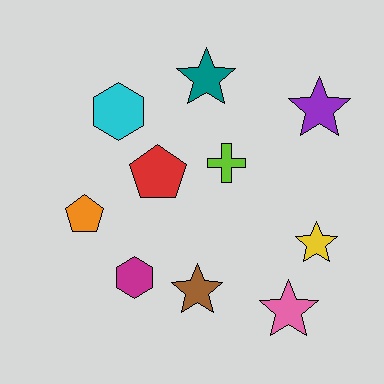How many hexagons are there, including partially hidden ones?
There are 2 hexagons.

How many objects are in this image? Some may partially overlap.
There are 10 objects.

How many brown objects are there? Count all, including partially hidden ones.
There is 1 brown object.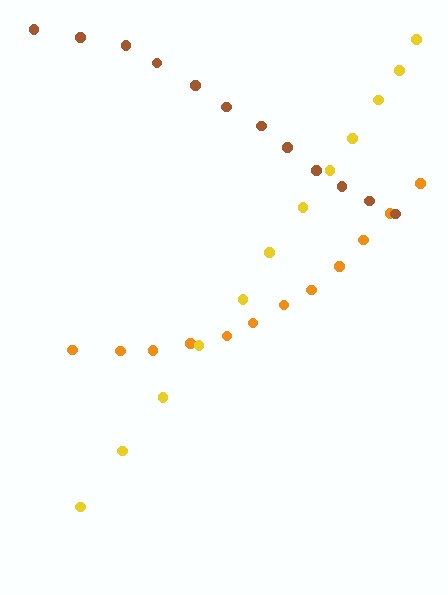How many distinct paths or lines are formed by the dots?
There are 3 distinct paths.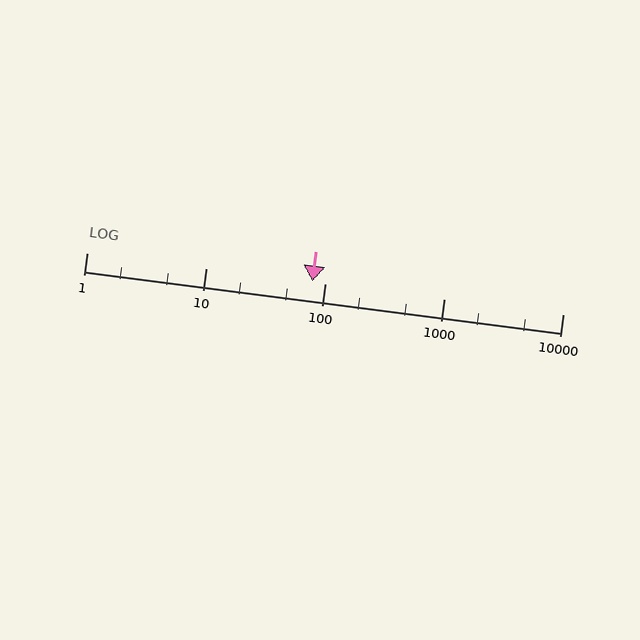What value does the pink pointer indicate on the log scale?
The pointer indicates approximately 78.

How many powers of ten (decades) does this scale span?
The scale spans 4 decades, from 1 to 10000.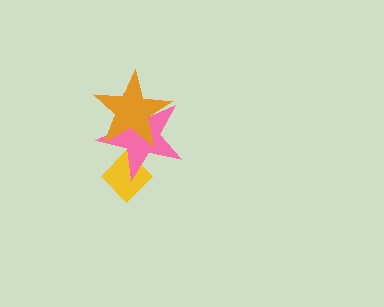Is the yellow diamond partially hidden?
Yes, it is partially covered by another shape.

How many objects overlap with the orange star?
1 object overlaps with the orange star.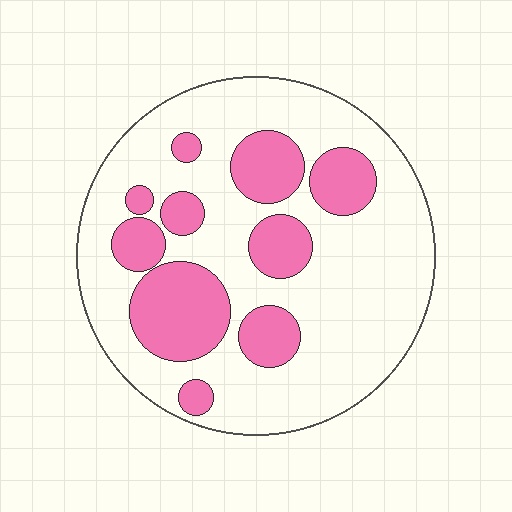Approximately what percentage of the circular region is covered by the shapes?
Approximately 30%.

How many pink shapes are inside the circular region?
10.